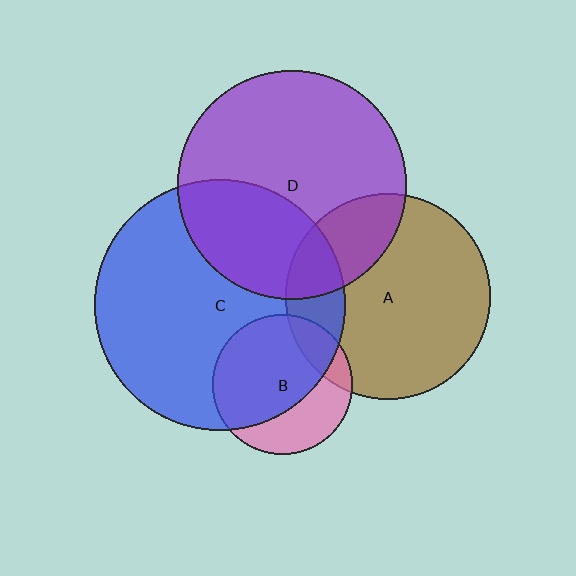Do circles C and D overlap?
Yes.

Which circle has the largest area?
Circle C (blue).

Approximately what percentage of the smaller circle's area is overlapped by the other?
Approximately 35%.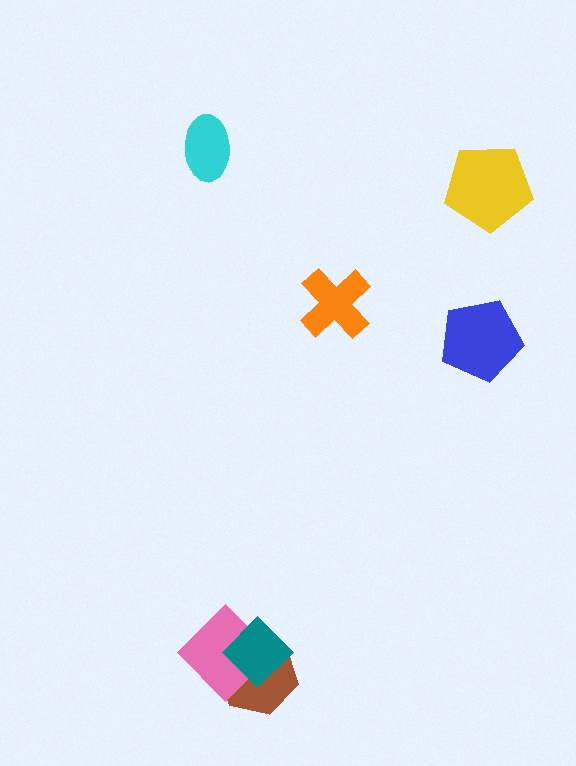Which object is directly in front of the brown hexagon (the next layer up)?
The pink diamond is directly in front of the brown hexagon.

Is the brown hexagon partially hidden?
Yes, it is partially covered by another shape.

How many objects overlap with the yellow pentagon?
0 objects overlap with the yellow pentagon.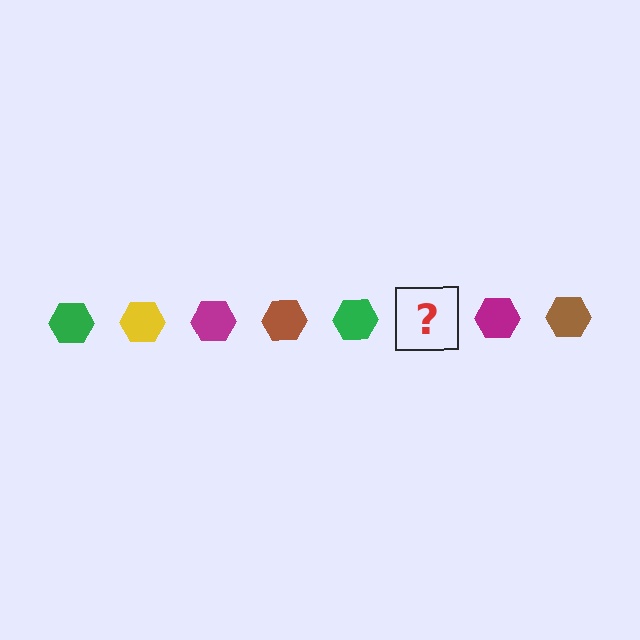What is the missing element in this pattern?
The missing element is a yellow hexagon.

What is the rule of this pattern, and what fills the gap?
The rule is that the pattern cycles through green, yellow, magenta, brown hexagons. The gap should be filled with a yellow hexagon.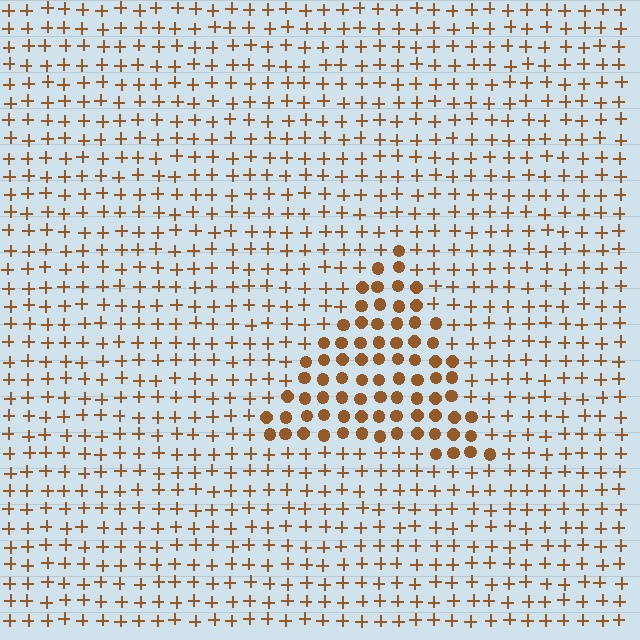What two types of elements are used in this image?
The image uses circles inside the triangle region and plus signs outside it.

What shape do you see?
I see a triangle.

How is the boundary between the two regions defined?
The boundary is defined by a change in element shape: circles inside vs. plus signs outside. All elements share the same color and spacing.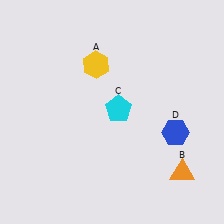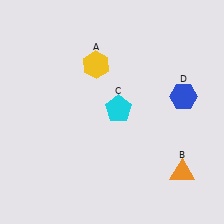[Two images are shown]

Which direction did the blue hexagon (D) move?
The blue hexagon (D) moved up.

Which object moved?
The blue hexagon (D) moved up.